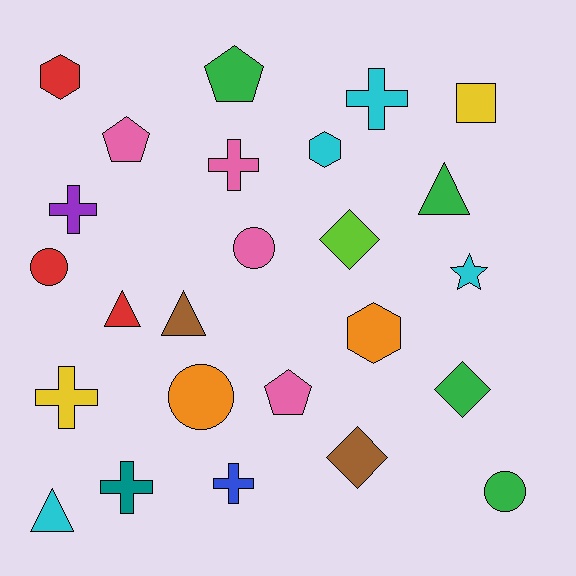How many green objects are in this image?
There are 4 green objects.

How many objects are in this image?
There are 25 objects.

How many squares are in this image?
There is 1 square.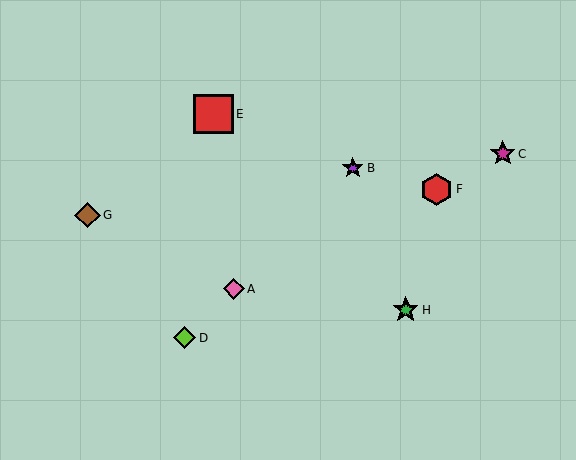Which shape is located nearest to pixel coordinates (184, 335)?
The lime diamond (labeled D) at (184, 338) is nearest to that location.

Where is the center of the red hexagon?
The center of the red hexagon is at (437, 189).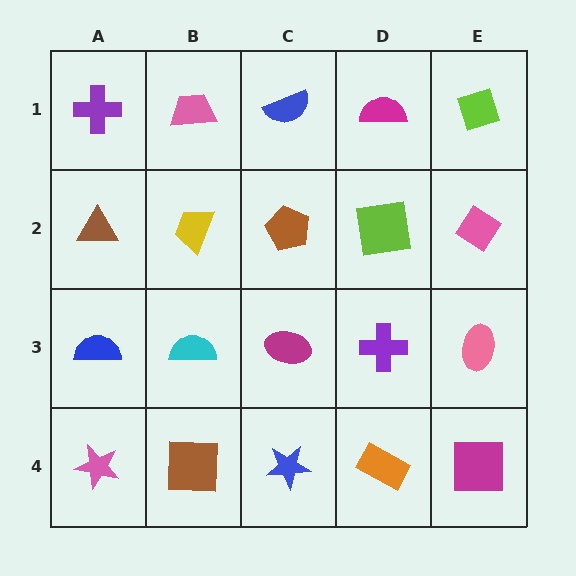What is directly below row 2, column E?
A pink ellipse.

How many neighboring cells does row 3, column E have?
3.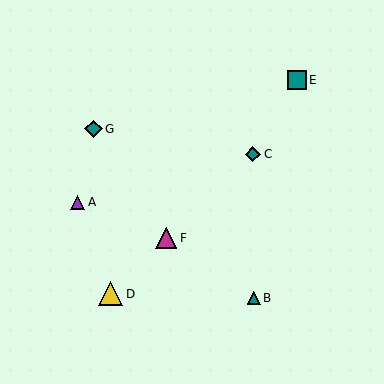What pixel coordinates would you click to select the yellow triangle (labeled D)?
Click at (111, 294) to select the yellow triangle D.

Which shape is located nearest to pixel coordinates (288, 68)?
The teal square (labeled E) at (297, 80) is nearest to that location.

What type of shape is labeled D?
Shape D is a yellow triangle.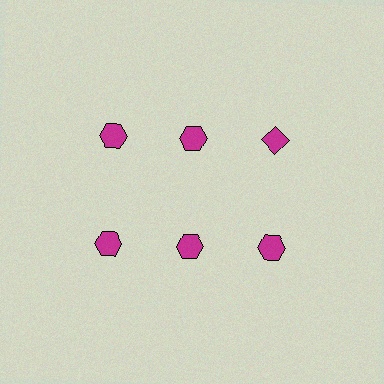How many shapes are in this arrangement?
There are 6 shapes arranged in a grid pattern.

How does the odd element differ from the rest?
It has a different shape: diamond instead of hexagon.